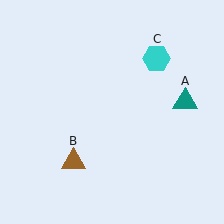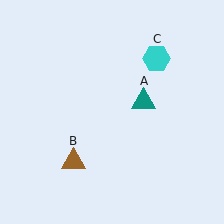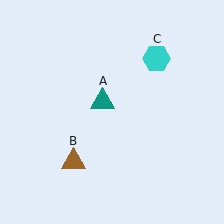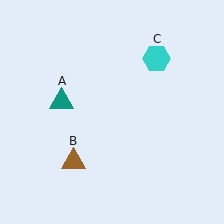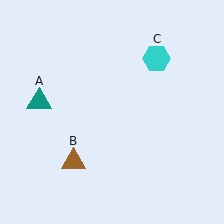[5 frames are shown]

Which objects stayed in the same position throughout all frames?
Brown triangle (object B) and cyan hexagon (object C) remained stationary.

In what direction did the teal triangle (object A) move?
The teal triangle (object A) moved left.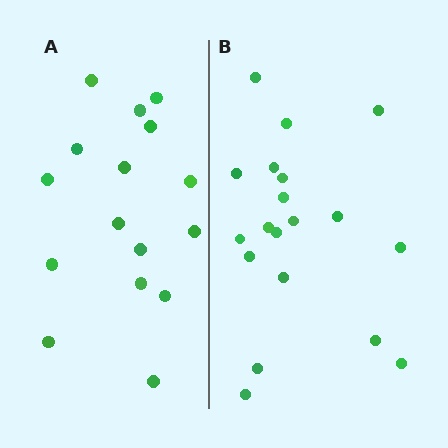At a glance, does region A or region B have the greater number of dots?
Region B (the right region) has more dots.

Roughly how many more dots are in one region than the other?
Region B has just a few more — roughly 2 or 3 more dots than region A.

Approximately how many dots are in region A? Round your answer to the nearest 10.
About 20 dots. (The exact count is 16, which rounds to 20.)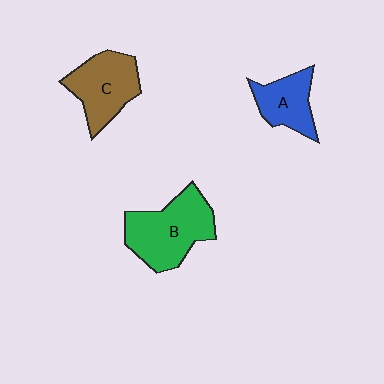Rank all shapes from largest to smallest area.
From largest to smallest: B (green), C (brown), A (blue).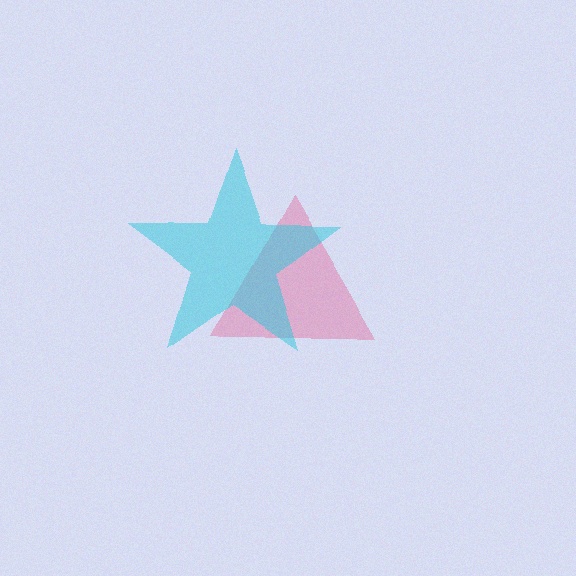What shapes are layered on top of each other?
The layered shapes are: a pink triangle, a cyan star.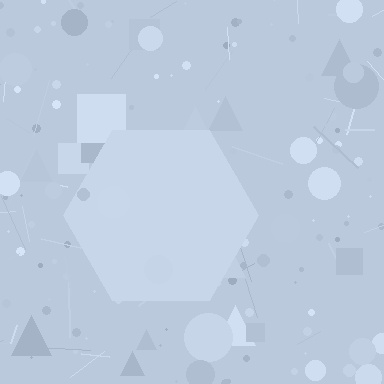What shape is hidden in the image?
A hexagon is hidden in the image.